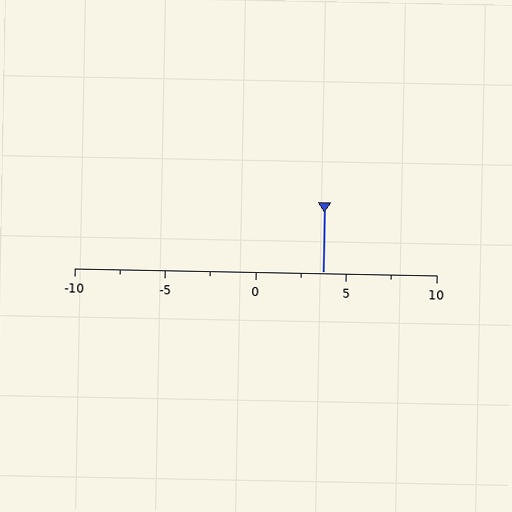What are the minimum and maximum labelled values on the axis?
The axis runs from -10 to 10.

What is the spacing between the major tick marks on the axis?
The major ticks are spaced 5 apart.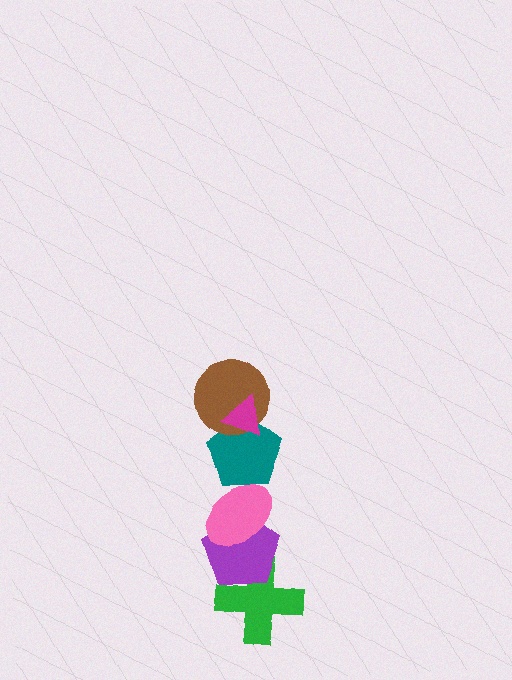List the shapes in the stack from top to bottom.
From top to bottom: the magenta triangle, the brown circle, the teal pentagon, the pink ellipse, the purple pentagon, the green cross.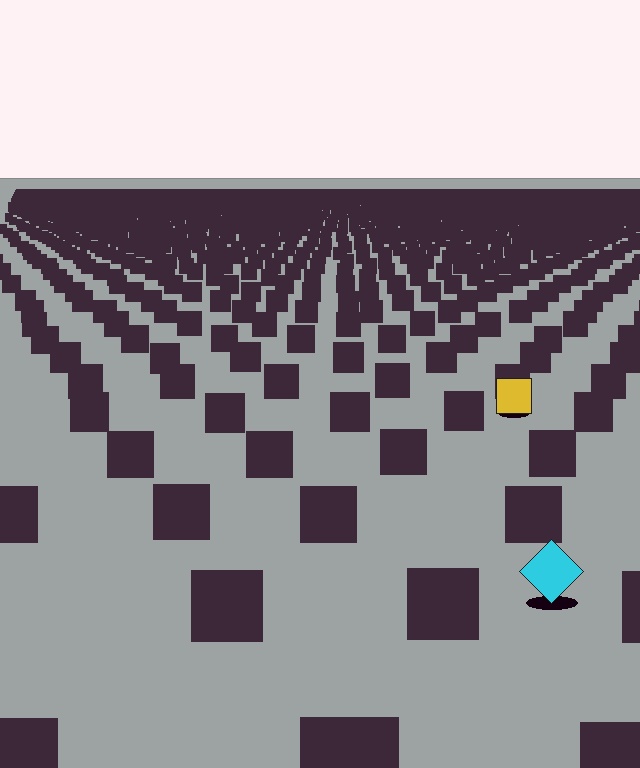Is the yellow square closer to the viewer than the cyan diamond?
No. The cyan diamond is closer — you can tell from the texture gradient: the ground texture is coarser near it.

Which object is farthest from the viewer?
The yellow square is farthest from the viewer. It appears smaller and the ground texture around it is denser.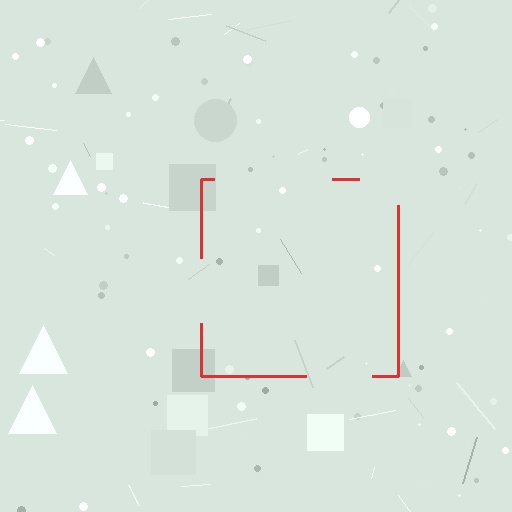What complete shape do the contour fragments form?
The contour fragments form a square.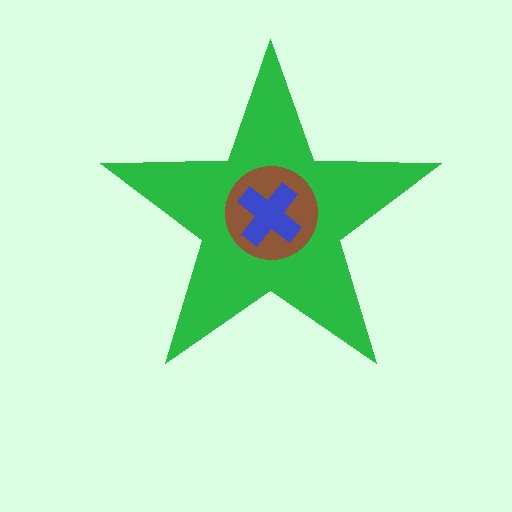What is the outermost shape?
The green star.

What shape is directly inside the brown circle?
The blue cross.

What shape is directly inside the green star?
The brown circle.